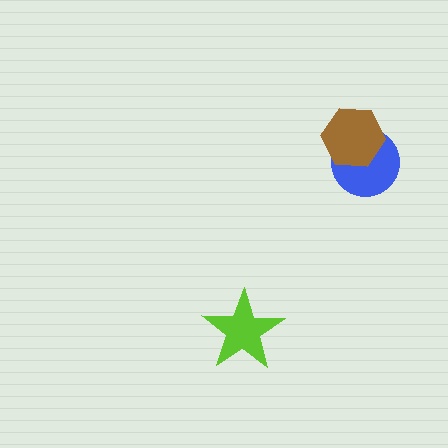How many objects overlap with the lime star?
0 objects overlap with the lime star.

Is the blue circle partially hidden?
Yes, it is partially covered by another shape.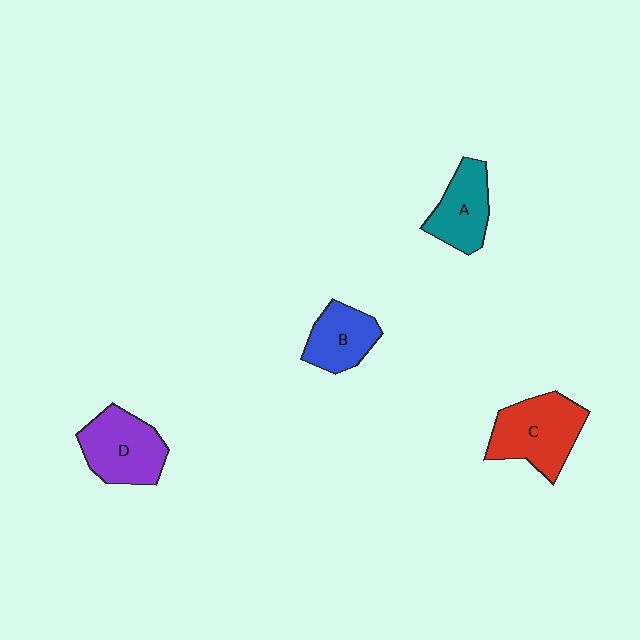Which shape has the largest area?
Shape C (red).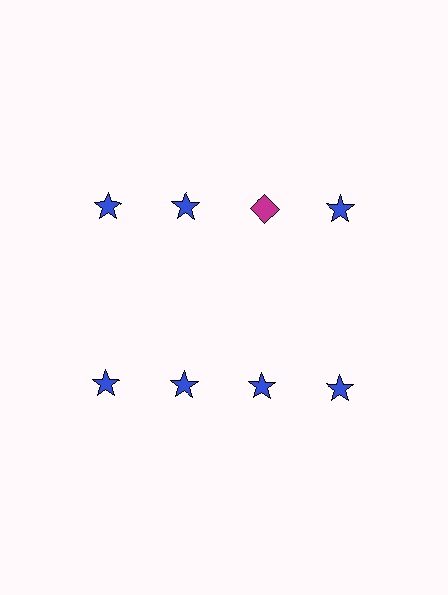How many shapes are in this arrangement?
There are 8 shapes arranged in a grid pattern.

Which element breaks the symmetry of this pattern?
The magenta diamond in the top row, center column breaks the symmetry. All other shapes are blue stars.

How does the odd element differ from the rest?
It differs in both color (magenta instead of blue) and shape (diamond instead of star).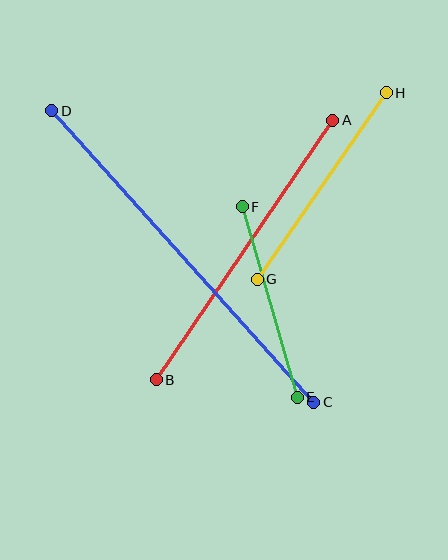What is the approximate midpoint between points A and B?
The midpoint is at approximately (245, 250) pixels.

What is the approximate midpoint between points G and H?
The midpoint is at approximately (322, 186) pixels.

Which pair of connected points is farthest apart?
Points C and D are farthest apart.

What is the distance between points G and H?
The distance is approximately 227 pixels.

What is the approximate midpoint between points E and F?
The midpoint is at approximately (270, 302) pixels.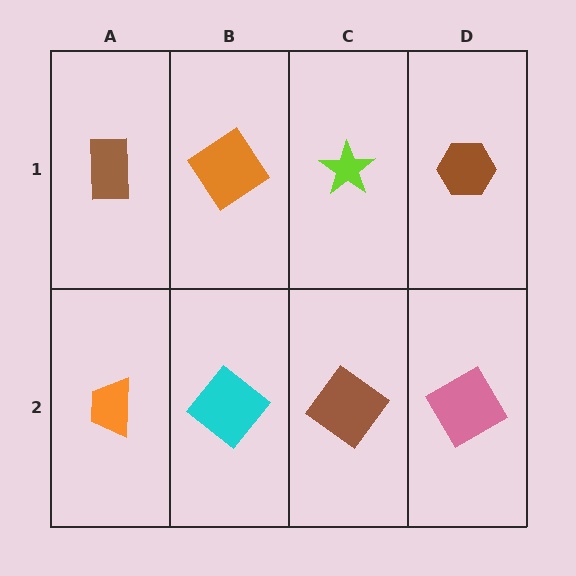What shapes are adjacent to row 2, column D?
A brown hexagon (row 1, column D), a brown diamond (row 2, column C).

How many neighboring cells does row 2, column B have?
3.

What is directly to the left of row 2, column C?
A cyan diamond.